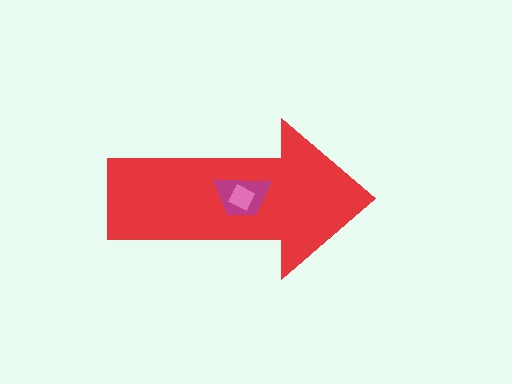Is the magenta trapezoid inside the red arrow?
Yes.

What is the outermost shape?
The red arrow.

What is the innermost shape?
The pink diamond.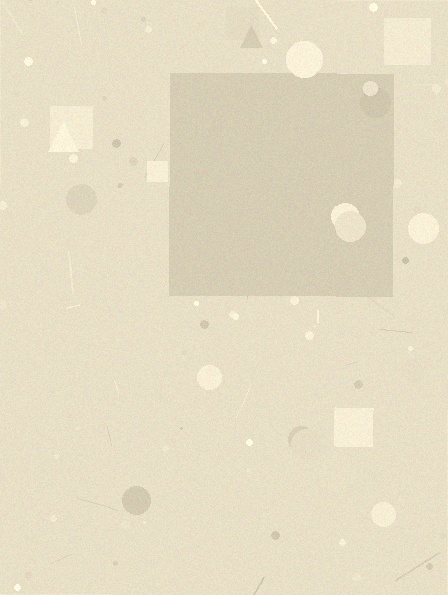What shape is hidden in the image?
A square is hidden in the image.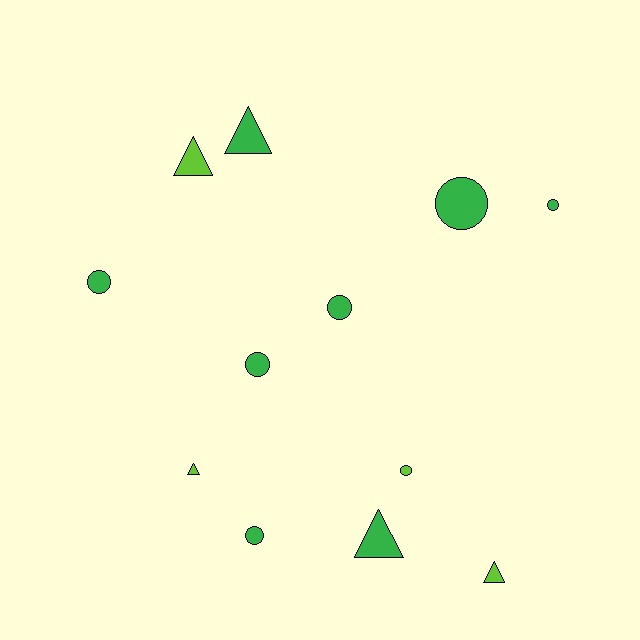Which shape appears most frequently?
Circle, with 7 objects.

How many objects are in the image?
There are 12 objects.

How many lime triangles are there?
There are 3 lime triangles.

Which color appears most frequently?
Green, with 8 objects.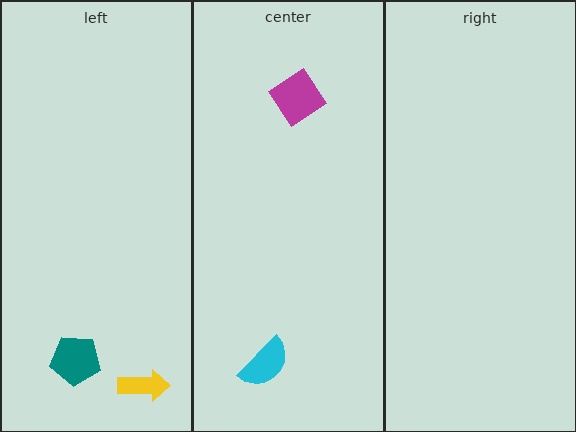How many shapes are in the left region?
2.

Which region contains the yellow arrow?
The left region.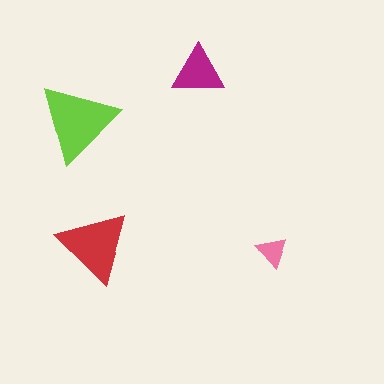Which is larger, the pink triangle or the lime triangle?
The lime one.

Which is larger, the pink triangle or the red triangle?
The red one.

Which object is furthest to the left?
The lime triangle is leftmost.